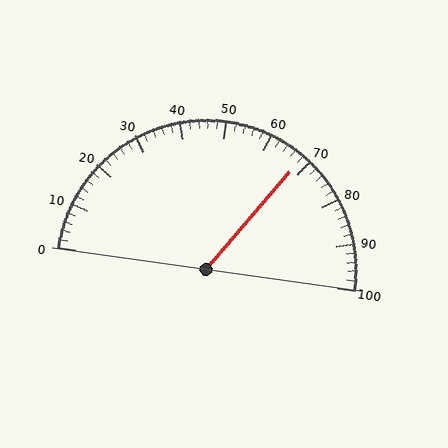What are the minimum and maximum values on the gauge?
The gauge ranges from 0 to 100.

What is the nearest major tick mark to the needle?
The nearest major tick mark is 70.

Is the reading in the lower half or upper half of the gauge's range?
The reading is in the upper half of the range (0 to 100).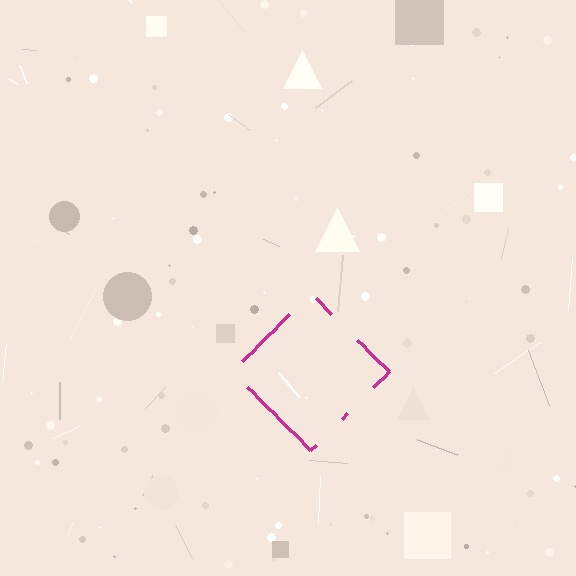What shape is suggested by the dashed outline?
The dashed outline suggests a diamond.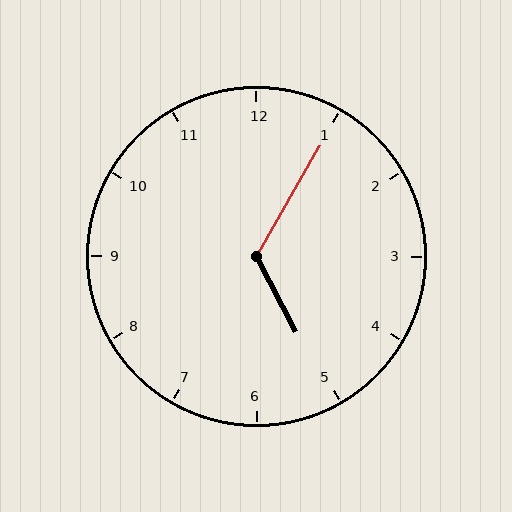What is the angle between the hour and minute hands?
Approximately 122 degrees.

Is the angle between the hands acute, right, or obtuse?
It is obtuse.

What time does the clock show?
5:05.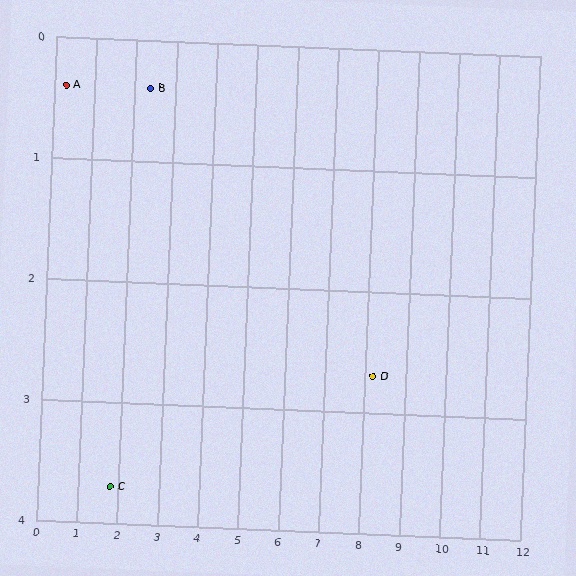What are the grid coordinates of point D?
Point D is at approximately (8.2, 2.7).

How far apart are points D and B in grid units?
Points D and B are about 6.2 grid units apart.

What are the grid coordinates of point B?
Point B is at approximately (2.4, 0.4).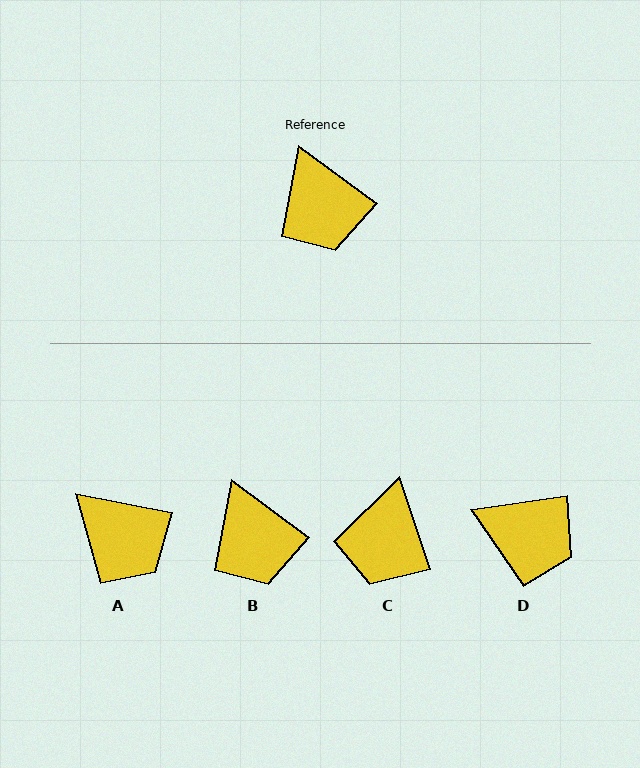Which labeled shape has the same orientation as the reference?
B.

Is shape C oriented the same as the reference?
No, it is off by about 35 degrees.